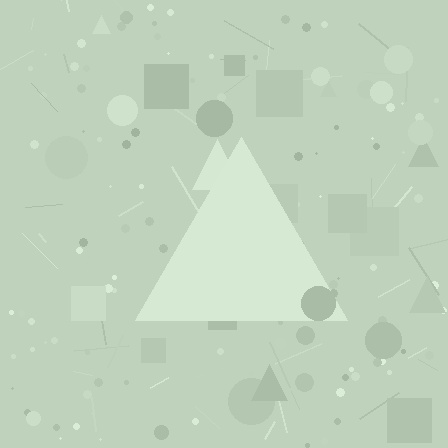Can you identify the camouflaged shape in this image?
The camouflaged shape is a triangle.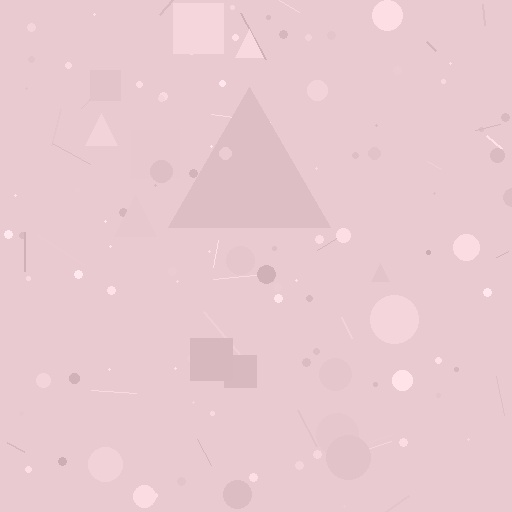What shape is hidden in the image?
A triangle is hidden in the image.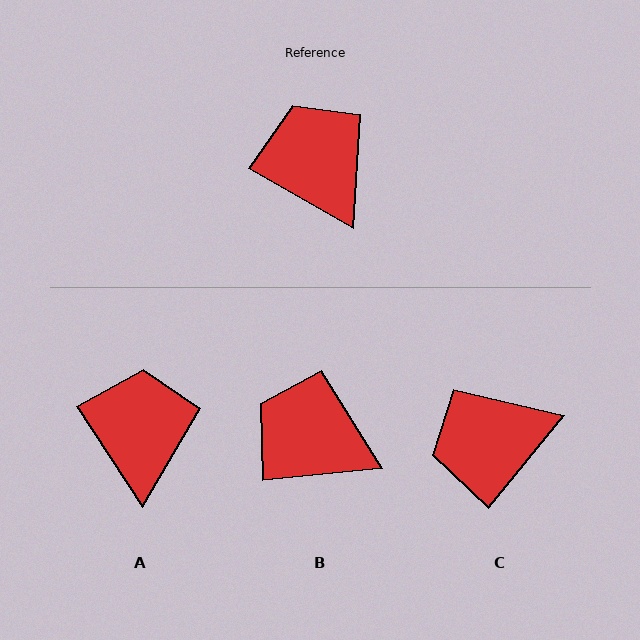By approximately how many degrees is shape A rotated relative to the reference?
Approximately 27 degrees clockwise.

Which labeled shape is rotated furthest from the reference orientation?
C, about 81 degrees away.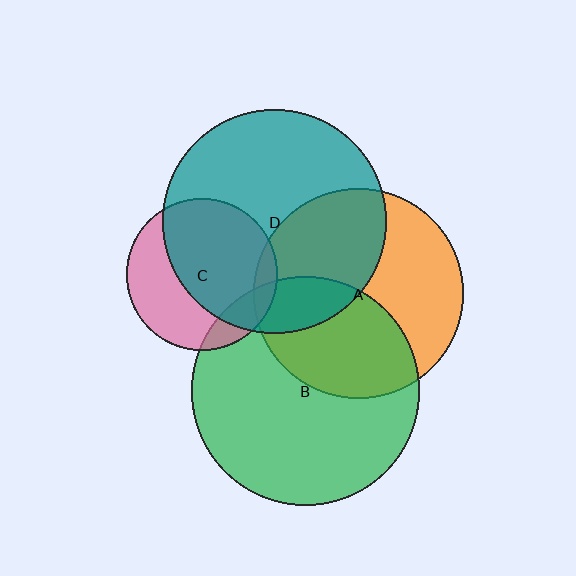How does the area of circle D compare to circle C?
Approximately 2.2 times.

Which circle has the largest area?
Circle B (green).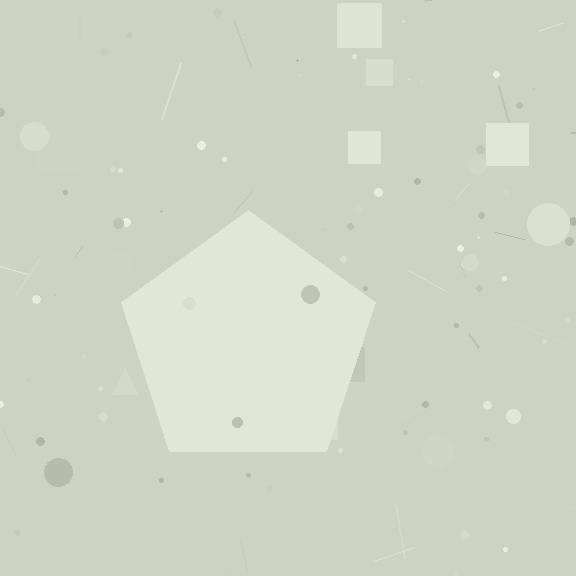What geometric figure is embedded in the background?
A pentagon is embedded in the background.